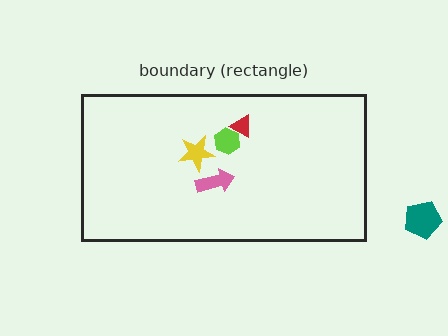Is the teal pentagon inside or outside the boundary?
Outside.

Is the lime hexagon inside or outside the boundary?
Inside.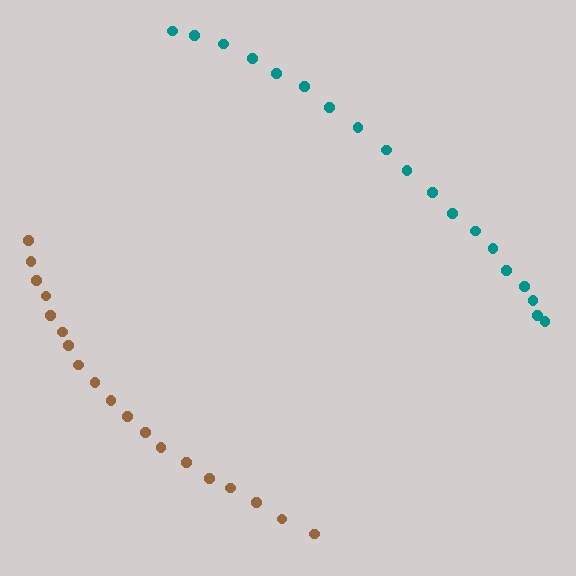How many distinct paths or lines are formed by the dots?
There are 2 distinct paths.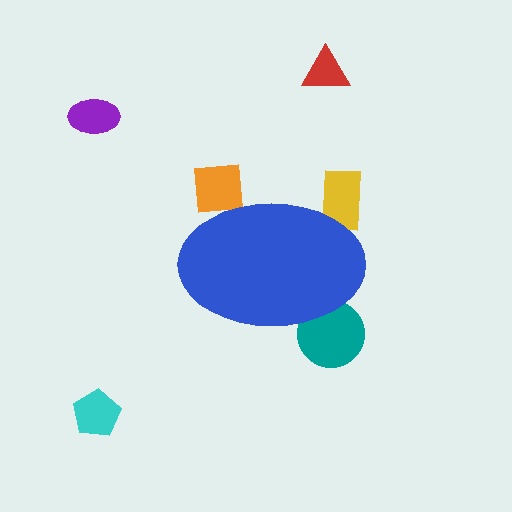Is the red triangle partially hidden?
No, the red triangle is fully visible.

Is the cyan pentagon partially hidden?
No, the cyan pentagon is fully visible.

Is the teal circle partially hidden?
Yes, the teal circle is partially hidden behind the blue ellipse.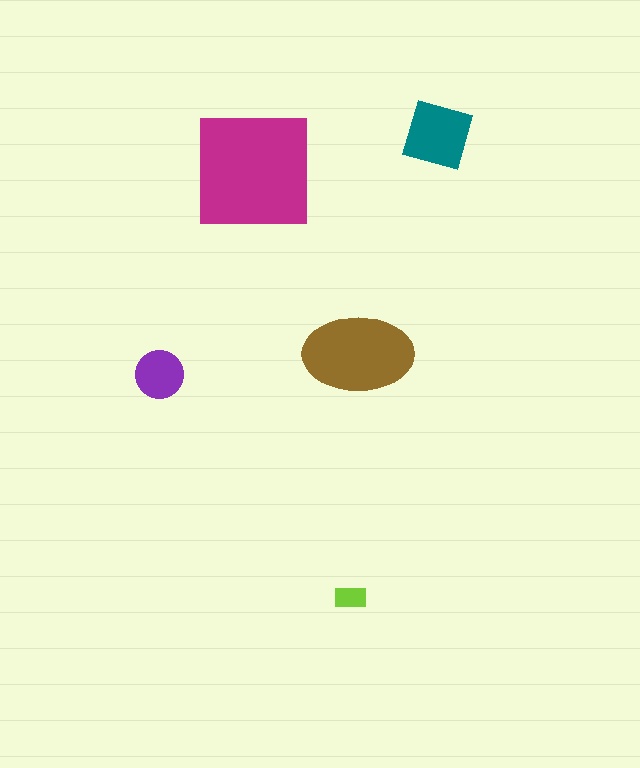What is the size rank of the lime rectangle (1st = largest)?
5th.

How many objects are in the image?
There are 5 objects in the image.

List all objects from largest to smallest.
The magenta square, the brown ellipse, the teal diamond, the purple circle, the lime rectangle.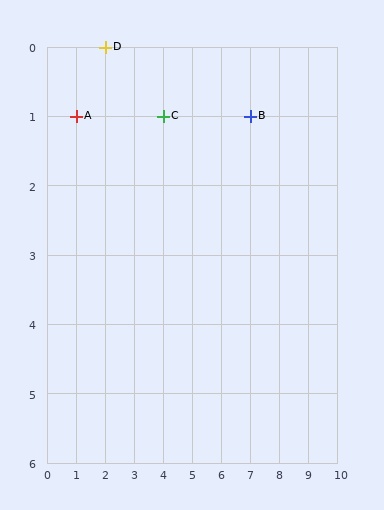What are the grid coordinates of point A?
Point A is at grid coordinates (1, 1).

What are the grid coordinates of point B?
Point B is at grid coordinates (7, 1).